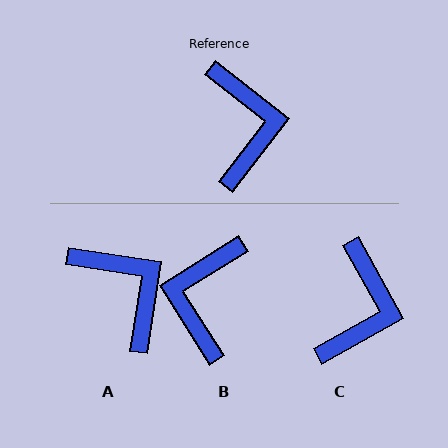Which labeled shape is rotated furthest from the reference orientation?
B, about 160 degrees away.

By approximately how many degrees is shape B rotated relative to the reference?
Approximately 160 degrees counter-clockwise.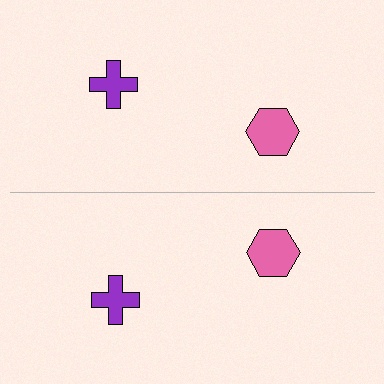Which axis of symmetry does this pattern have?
The pattern has a horizontal axis of symmetry running through the center of the image.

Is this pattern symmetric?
Yes, this pattern has bilateral (reflection) symmetry.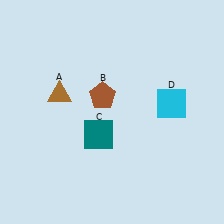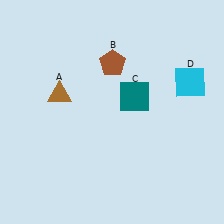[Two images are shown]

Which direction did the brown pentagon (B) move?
The brown pentagon (B) moved up.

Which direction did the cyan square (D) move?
The cyan square (D) moved up.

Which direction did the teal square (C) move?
The teal square (C) moved up.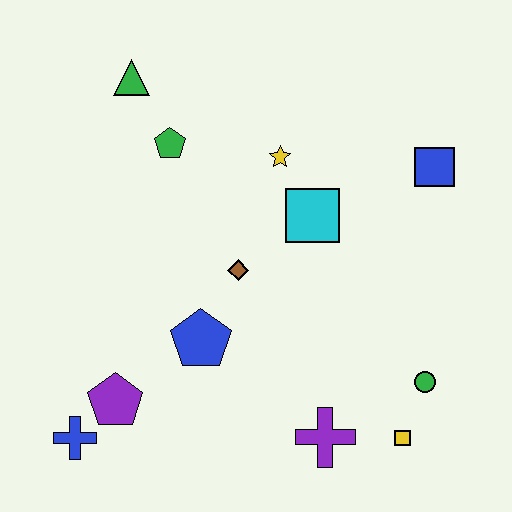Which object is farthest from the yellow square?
The green triangle is farthest from the yellow square.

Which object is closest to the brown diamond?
The blue pentagon is closest to the brown diamond.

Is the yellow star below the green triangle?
Yes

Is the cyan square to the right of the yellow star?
Yes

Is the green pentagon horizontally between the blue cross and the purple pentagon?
No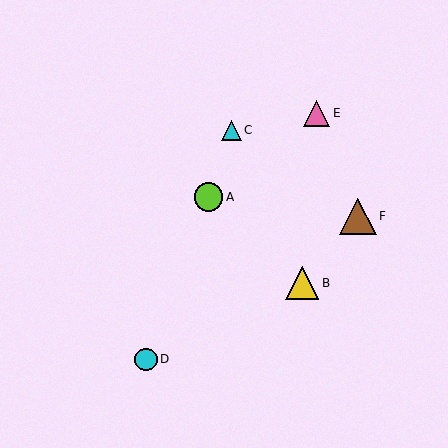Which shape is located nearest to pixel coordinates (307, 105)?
The pink triangle (labeled E) at (317, 113) is nearest to that location.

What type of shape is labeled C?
Shape C is a cyan triangle.